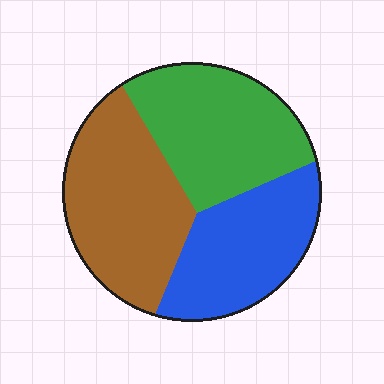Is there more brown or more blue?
Brown.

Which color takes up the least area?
Blue, at roughly 30%.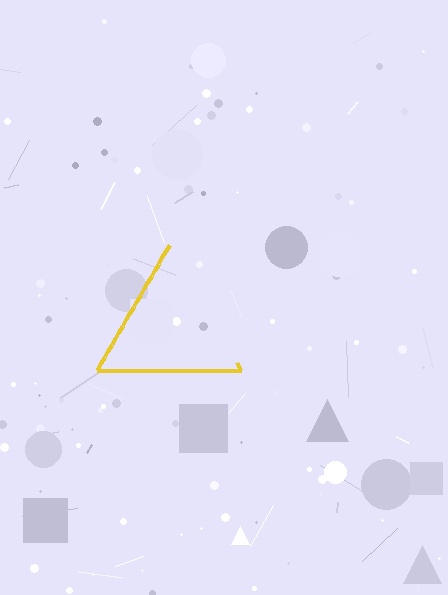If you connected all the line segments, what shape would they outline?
They would outline a triangle.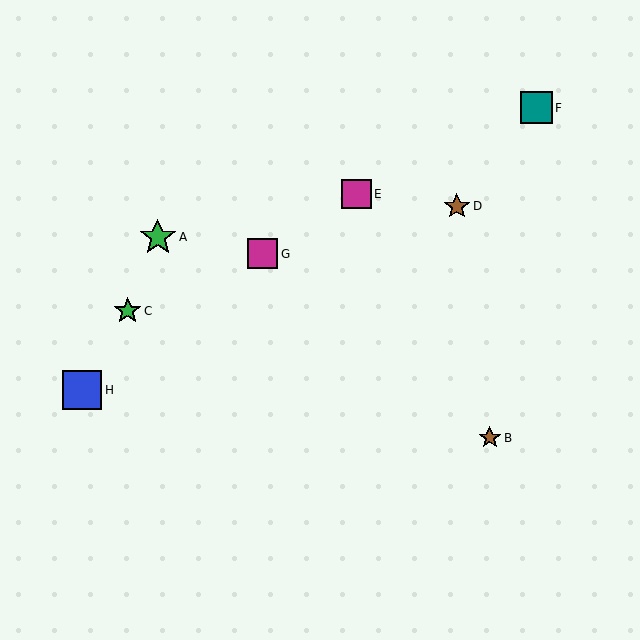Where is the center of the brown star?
The center of the brown star is at (457, 206).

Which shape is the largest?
The blue square (labeled H) is the largest.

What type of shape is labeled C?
Shape C is a green star.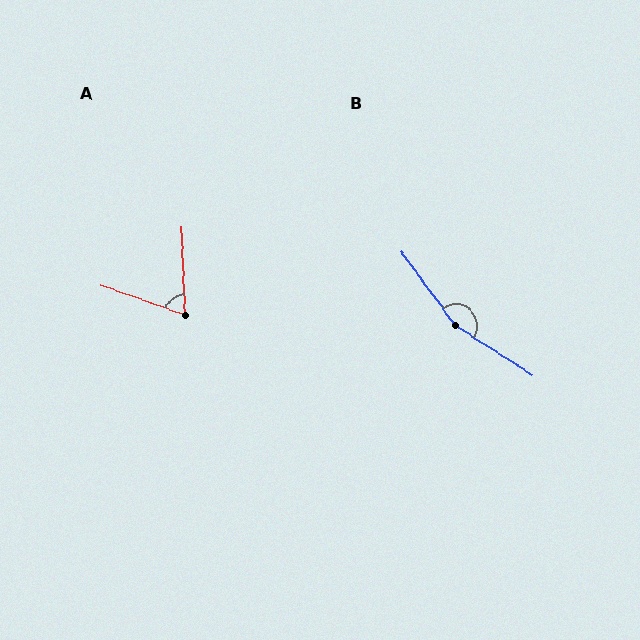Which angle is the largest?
B, at approximately 159 degrees.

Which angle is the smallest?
A, at approximately 68 degrees.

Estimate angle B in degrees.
Approximately 159 degrees.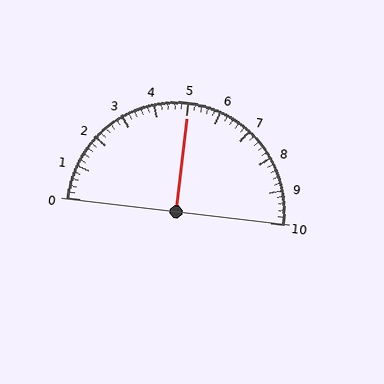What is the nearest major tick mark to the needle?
The nearest major tick mark is 5.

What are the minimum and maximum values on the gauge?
The gauge ranges from 0 to 10.